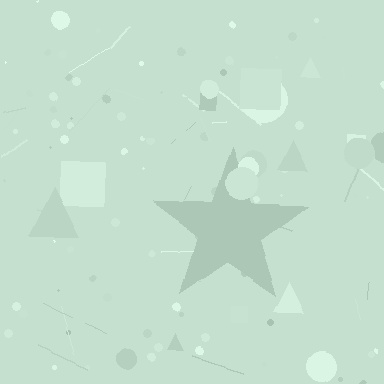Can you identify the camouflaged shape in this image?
The camouflaged shape is a star.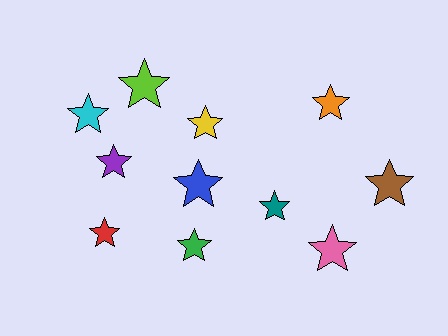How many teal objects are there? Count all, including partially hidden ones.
There is 1 teal object.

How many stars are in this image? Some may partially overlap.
There are 11 stars.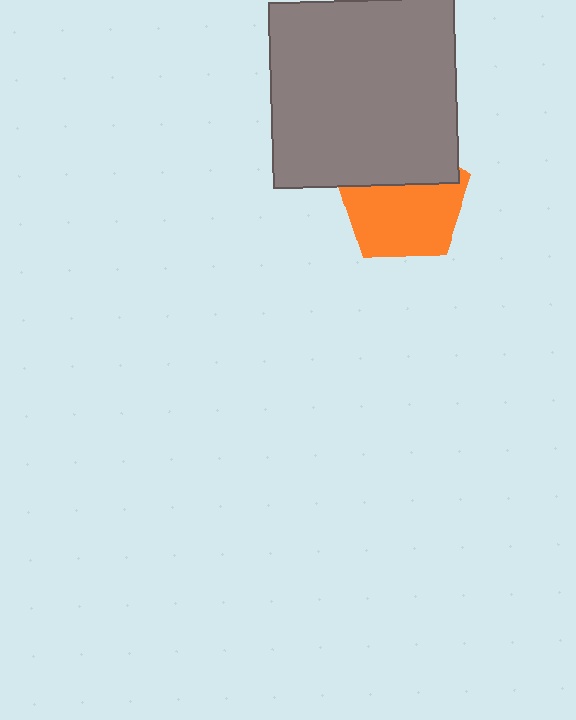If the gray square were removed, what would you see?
You would see the complete orange pentagon.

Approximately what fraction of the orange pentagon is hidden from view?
Roughly 38% of the orange pentagon is hidden behind the gray square.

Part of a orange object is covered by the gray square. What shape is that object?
It is a pentagon.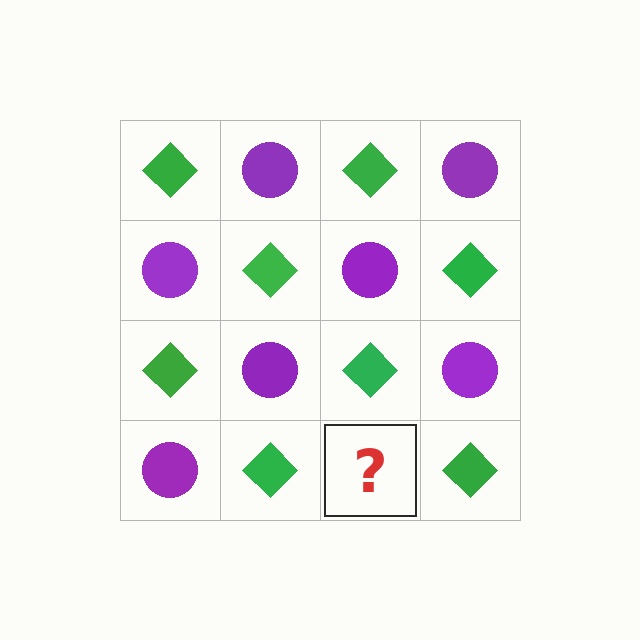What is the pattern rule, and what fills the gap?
The rule is that it alternates green diamond and purple circle in a checkerboard pattern. The gap should be filled with a purple circle.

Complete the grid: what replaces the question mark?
The question mark should be replaced with a purple circle.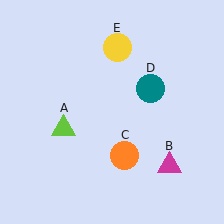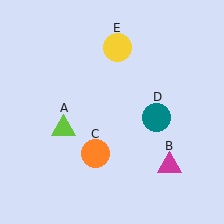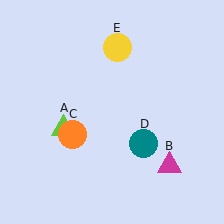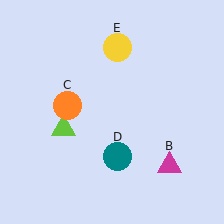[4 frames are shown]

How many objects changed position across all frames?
2 objects changed position: orange circle (object C), teal circle (object D).